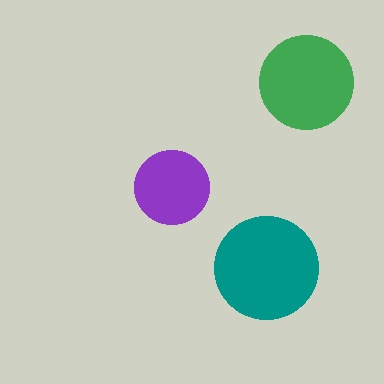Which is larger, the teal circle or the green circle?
The teal one.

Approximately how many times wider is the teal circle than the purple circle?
About 1.5 times wider.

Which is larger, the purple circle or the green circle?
The green one.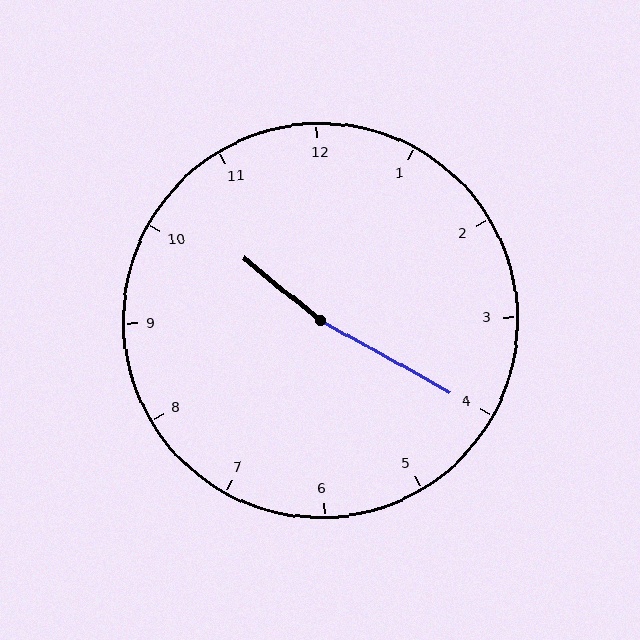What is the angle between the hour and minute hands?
Approximately 170 degrees.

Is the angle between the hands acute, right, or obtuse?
It is obtuse.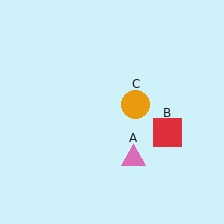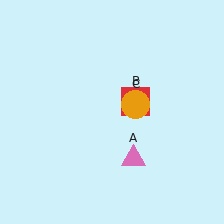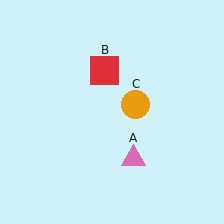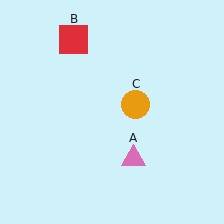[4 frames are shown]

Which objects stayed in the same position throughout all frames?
Pink triangle (object A) and orange circle (object C) remained stationary.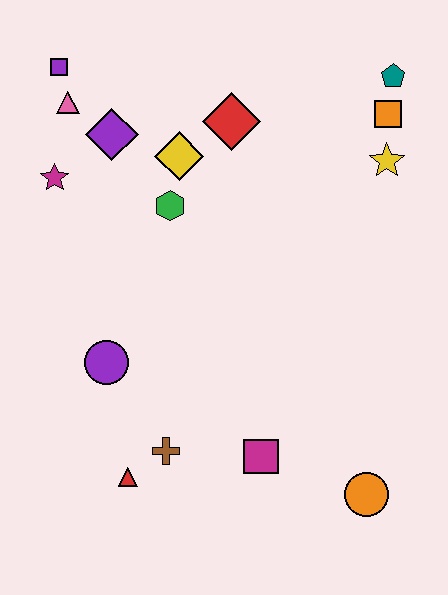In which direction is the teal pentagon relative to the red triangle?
The teal pentagon is above the red triangle.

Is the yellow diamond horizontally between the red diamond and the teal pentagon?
No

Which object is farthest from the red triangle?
The teal pentagon is farthest from the red triangle.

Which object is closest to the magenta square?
The brown cross is closest to the magenta square.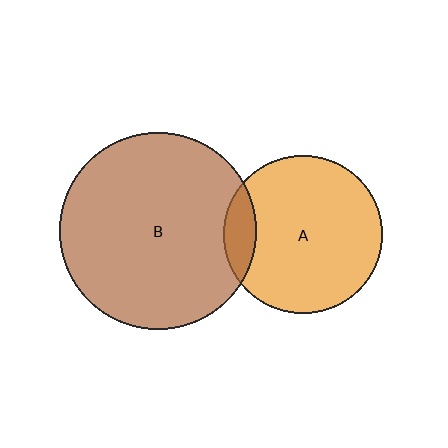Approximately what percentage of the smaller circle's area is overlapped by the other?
Approximately 10%.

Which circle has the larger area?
Circle B (brown).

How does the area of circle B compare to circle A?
Approximately 1.5 times.